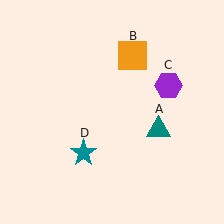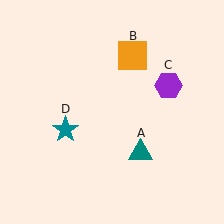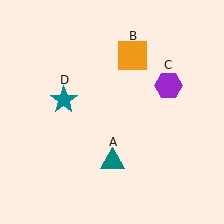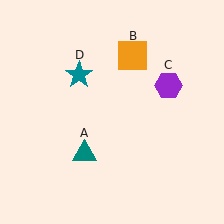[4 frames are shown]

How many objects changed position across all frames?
2 objects changed position: teal triangle (object A), teal star (object D).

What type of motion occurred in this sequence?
The teal triangle (object A), teal star (object D) rotated clockwise around the center of the scene.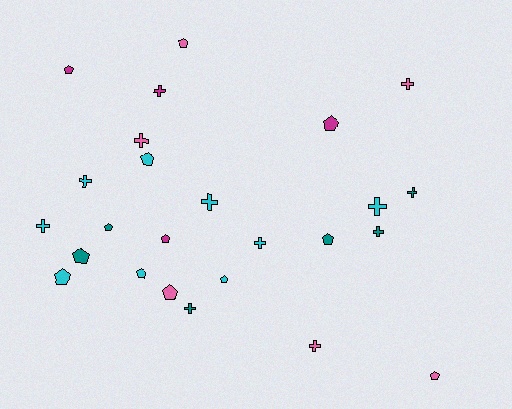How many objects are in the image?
There are 25 objects.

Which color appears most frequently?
Cyan, with 9 objects.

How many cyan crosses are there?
There are 5 cyan crosses.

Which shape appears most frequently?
Pentagon, with 13 objects.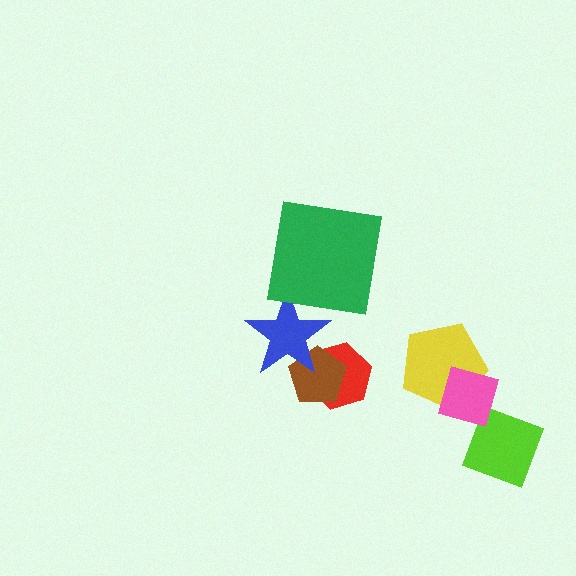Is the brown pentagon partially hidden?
Yes, it is partially covered by another shape.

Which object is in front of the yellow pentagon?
The pink diamond is in front of the yellow pentagon.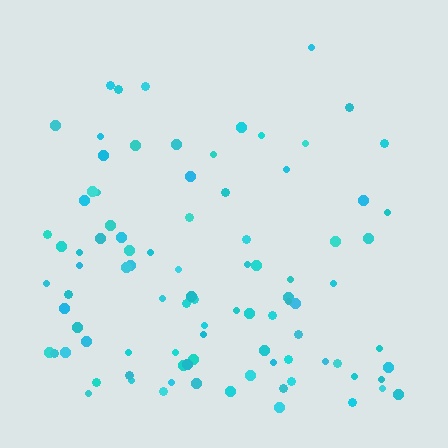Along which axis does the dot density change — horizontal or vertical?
Vertical.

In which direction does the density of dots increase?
From top to bottom, with the bottom side densest.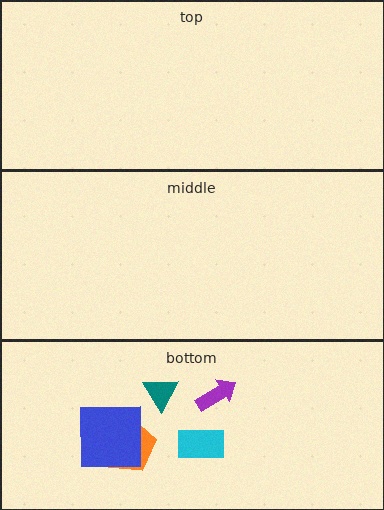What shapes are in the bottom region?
The purple arrow, the teal triangle, the orange pentagon, the cyan rectangle, the blue square.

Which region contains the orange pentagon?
The bottom region.